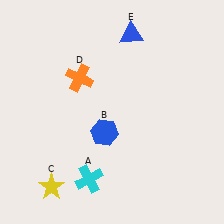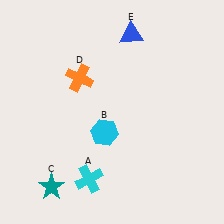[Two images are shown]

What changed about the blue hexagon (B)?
In Image 1, B is blue. In Image 2, it changed to cyan.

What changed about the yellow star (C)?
In Image 1, C is yellow. In Image 2, it changed to teal.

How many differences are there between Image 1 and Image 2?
There are 2 differences between the two images.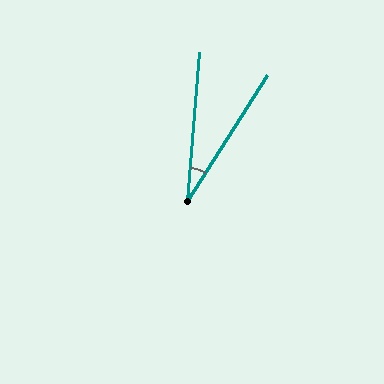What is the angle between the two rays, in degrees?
Approximately 28 degrees.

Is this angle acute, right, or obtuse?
It is acute.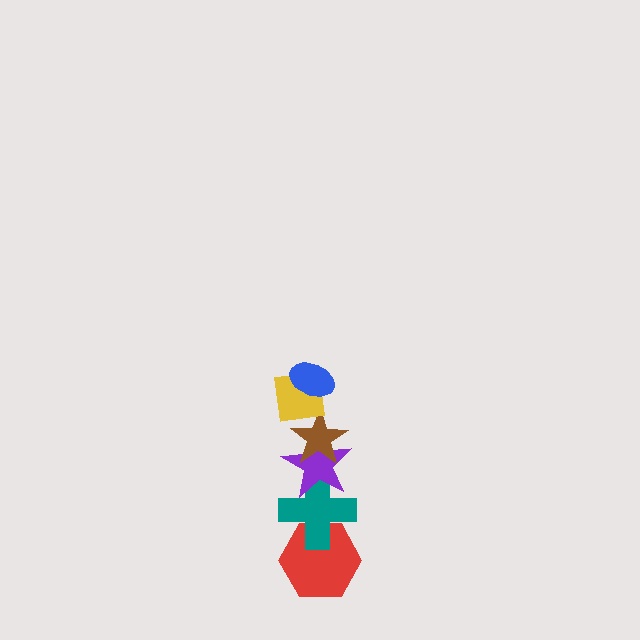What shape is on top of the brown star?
The yellow square is on top of the brown star.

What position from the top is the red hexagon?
The red hexagon is 6th from the top.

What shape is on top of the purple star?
The brown star is on top of the purple star.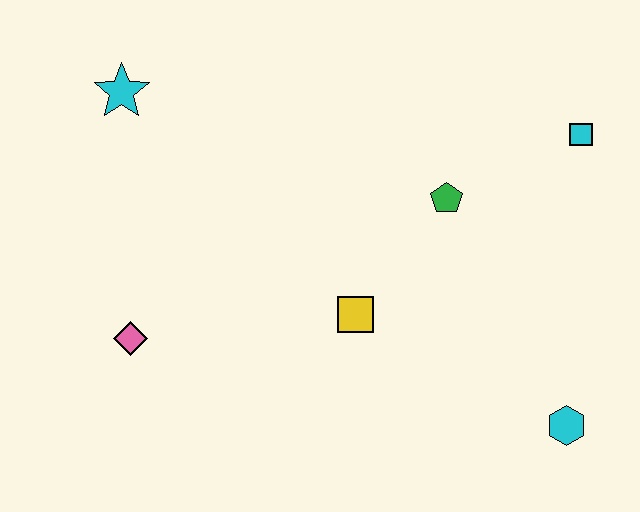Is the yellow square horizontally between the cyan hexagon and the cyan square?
No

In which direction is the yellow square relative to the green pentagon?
The yellow square is below the green pentagon.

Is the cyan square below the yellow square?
No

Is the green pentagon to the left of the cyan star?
No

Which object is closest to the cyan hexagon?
The yellow square is closest to the cyan hexagon.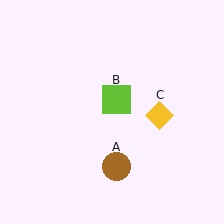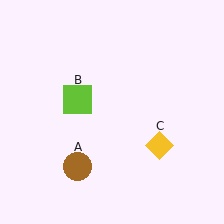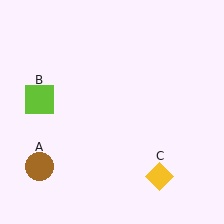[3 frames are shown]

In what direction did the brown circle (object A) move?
The brown circle (object A) moved left.